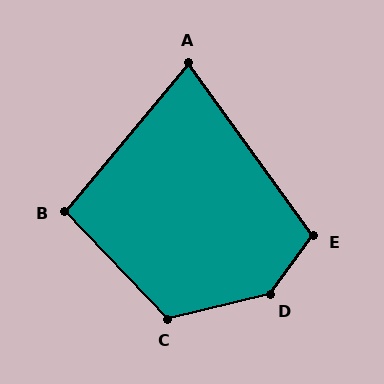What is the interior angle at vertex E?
Approximately 108 degrees (obtuse).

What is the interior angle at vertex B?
Approximately 96 degrees (obtuse).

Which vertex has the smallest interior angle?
A, at approximately 76 degrees.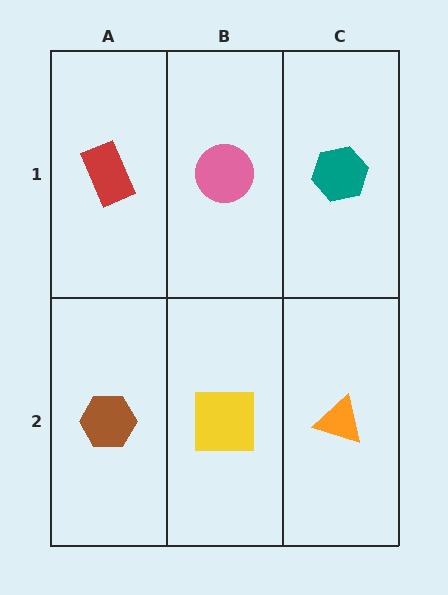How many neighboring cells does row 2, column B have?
3.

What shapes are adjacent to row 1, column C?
An orange triangle (row 2, column C), a pink circle (row 1, column B).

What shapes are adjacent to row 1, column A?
A brown hexagon (row 2, column A), a pink circle (row 1, column B).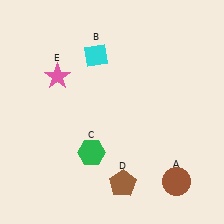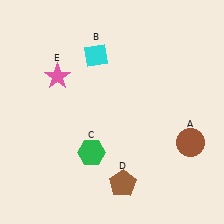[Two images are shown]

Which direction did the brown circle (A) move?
The brown circle (A) moved up.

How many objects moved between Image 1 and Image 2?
1 object moved between the two images.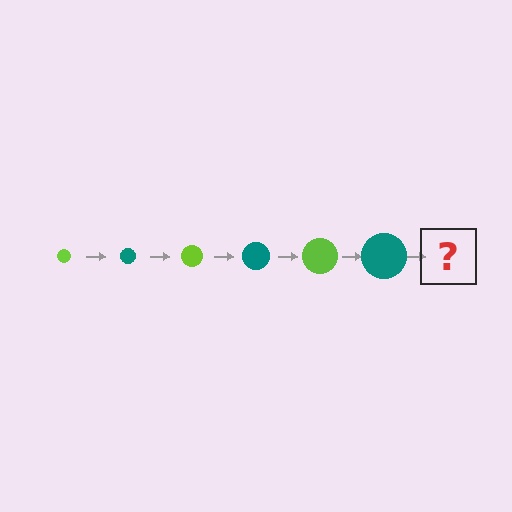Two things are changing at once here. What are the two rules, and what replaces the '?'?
The two rules are that the circle grows larger each step and the color cycles through lime and teal. The '?' should be a lime circle, larger than the previous one.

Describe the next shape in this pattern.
It should be a lime circle, larger than the previous one.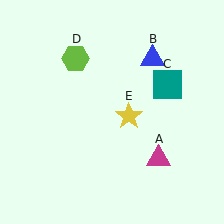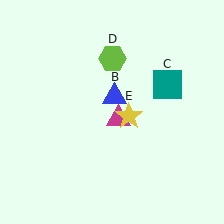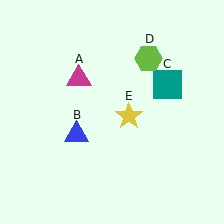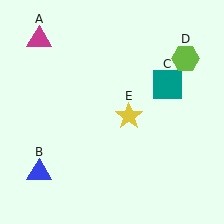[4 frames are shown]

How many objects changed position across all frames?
3 objects changed position: magenta triangle (object A), blue triangle (object B), lime hexagon (object D).